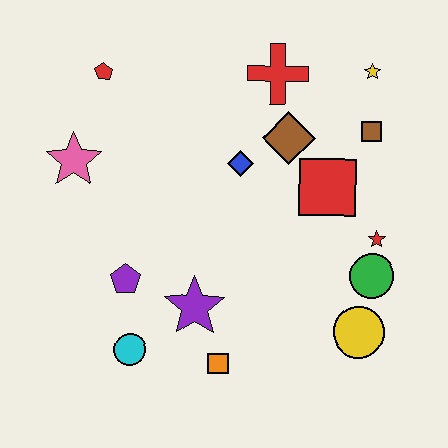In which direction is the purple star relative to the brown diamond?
The purple star is below the brown diamond.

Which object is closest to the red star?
The green circle is closest to the red star.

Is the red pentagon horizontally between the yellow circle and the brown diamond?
No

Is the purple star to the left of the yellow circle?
Yes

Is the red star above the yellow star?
No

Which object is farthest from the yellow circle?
The red pentagon is farthest from the yellow circle.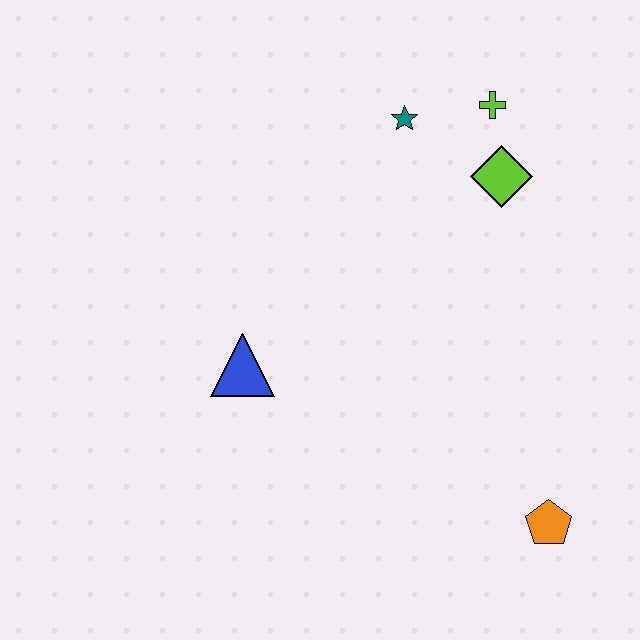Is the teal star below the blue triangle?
No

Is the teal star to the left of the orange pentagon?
Yes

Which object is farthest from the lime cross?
The orange pentagon is farthest from the lime cross.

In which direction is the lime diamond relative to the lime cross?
The lime diamond is below the lime cross.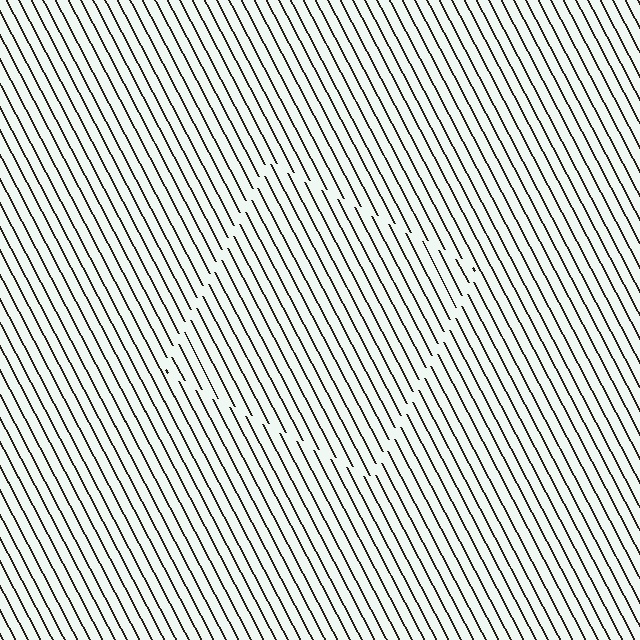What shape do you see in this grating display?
An illusory square. The interior of the shape contains the same grating, shifted by half a period — the contour is defined by the phase discontinuity where line-ends from the inner and outer gratings abut.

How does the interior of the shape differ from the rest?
The interior of the shape contains the same grating, shifted by half a period — the contour is defined by the phase discontinuity where line-ends from the inner and outer gratings abut.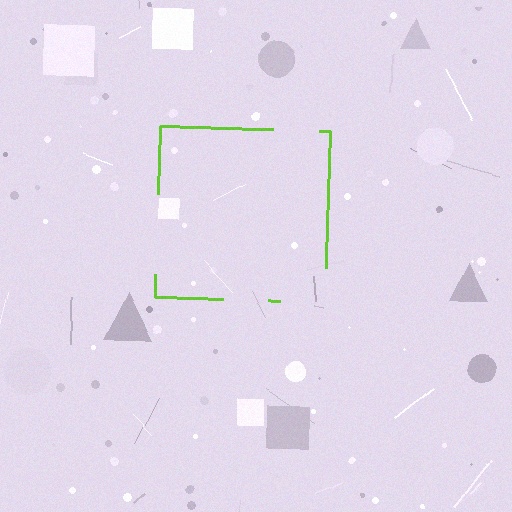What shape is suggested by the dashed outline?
The dashed outline suggests a square.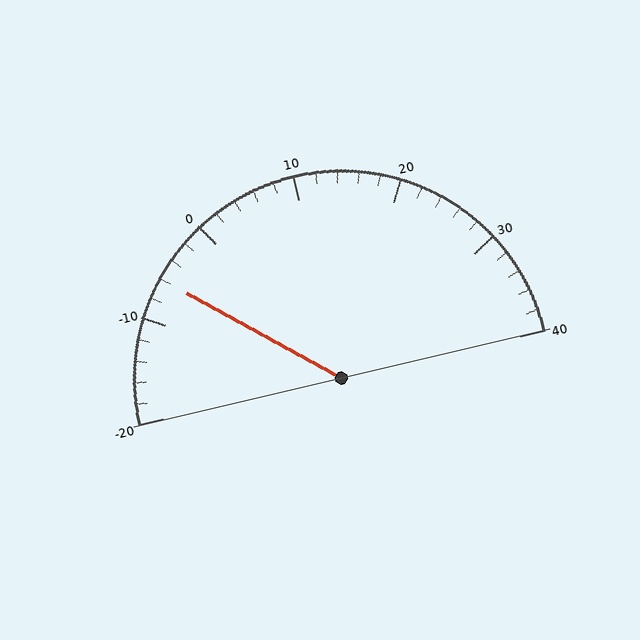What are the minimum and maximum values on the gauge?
The gauge ranges from -20 to 40.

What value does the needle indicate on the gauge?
The needle indicates approximately -6.